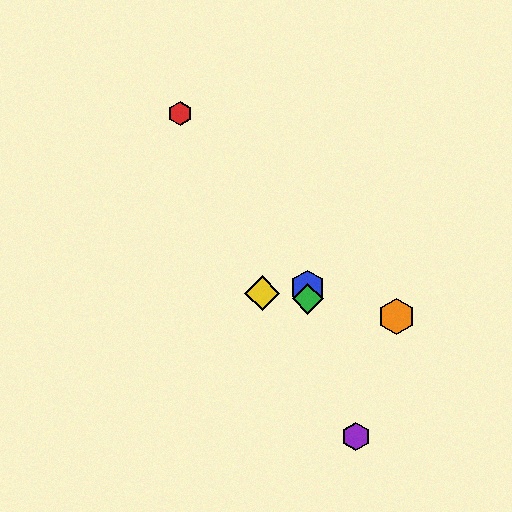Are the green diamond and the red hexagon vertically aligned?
No, the green diamond is at x≈308 and the red hexagon is at x≈180.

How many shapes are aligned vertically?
2 shapes (the blue hexagon, the green diamond) are aligned vertically.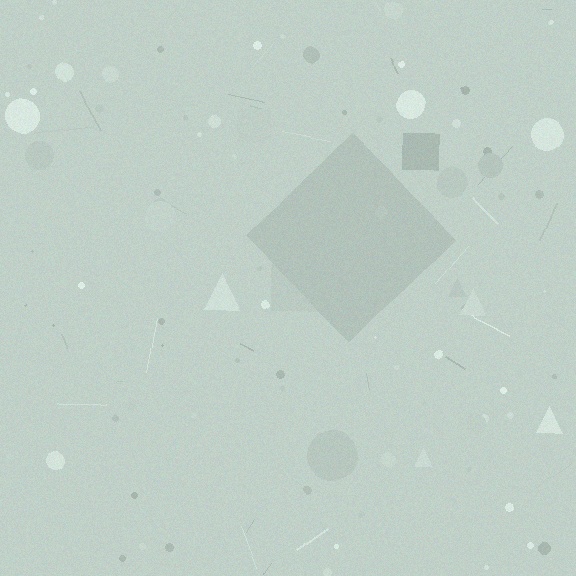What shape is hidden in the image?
A diamond is hidden in the image.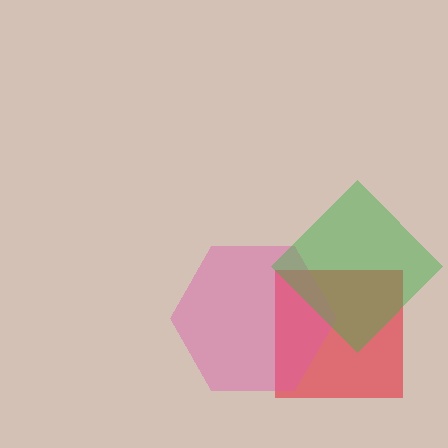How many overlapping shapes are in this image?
There are 3 overlapping shapes in the image.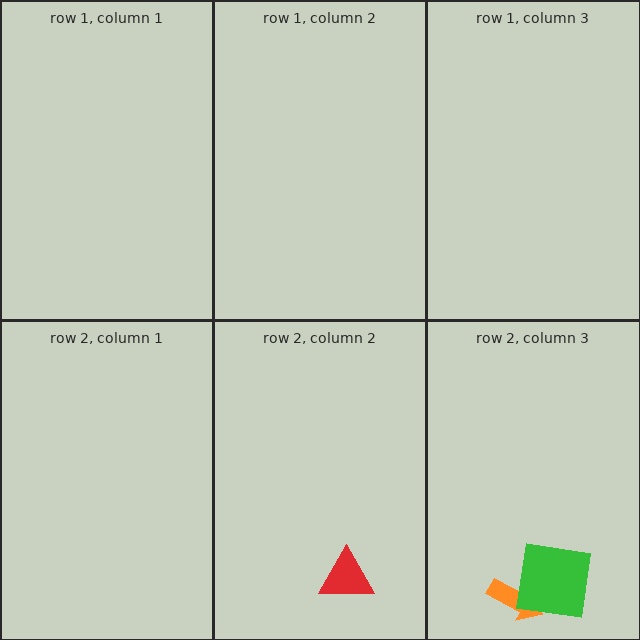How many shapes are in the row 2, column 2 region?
1.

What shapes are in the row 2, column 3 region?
The orange arrow, the green square.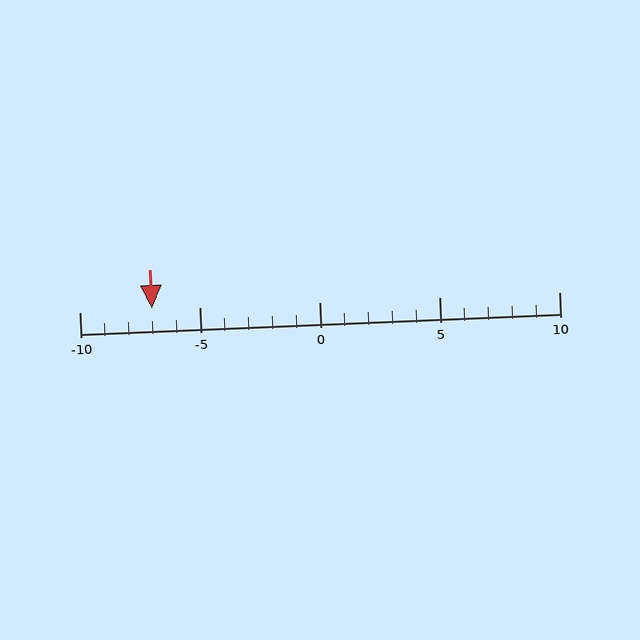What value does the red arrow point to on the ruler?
The red arrow points to approximately -7.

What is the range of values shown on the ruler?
The ruler shows values from -10 to 10.